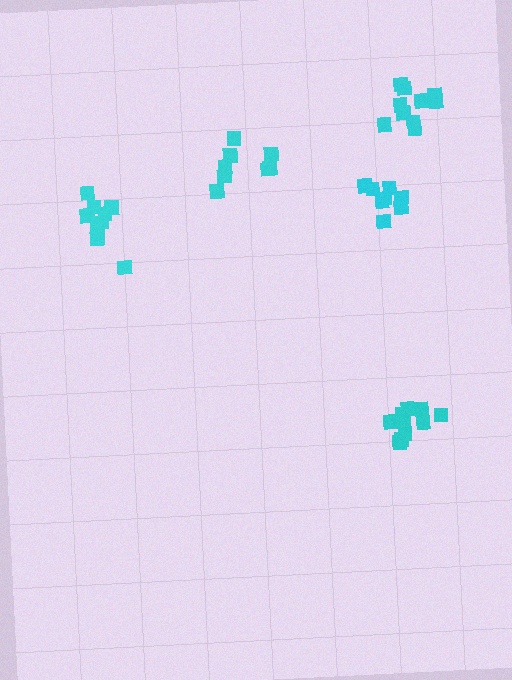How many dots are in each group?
Group 1: 9 dots, Group 2: 10 dots, Group 3: 10 dots, Group 4: 8 dots, Group 5: 8 dots (45 total).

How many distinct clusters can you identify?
There are 5 distinct clusters.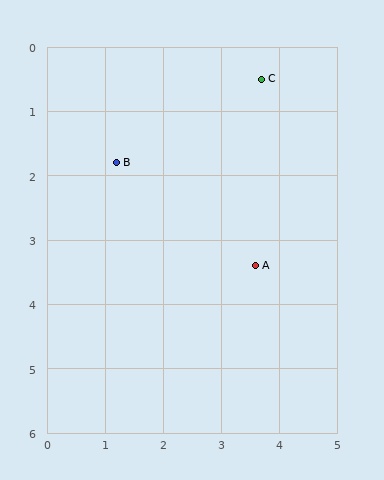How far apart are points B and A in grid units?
Points B and A are about 2.9 grid units apart.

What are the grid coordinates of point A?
Point A is at approximately (3.6, 3.4).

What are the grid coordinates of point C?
Point C is at approximately (3.7, 0.5).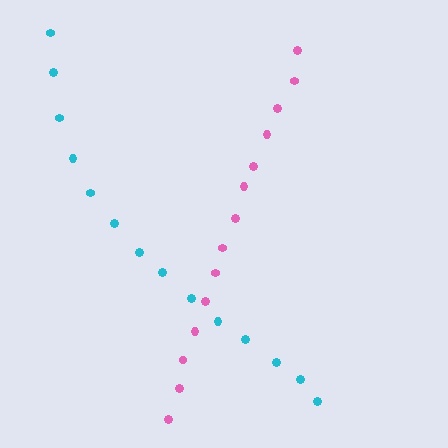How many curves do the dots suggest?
There are 2 distinct paths.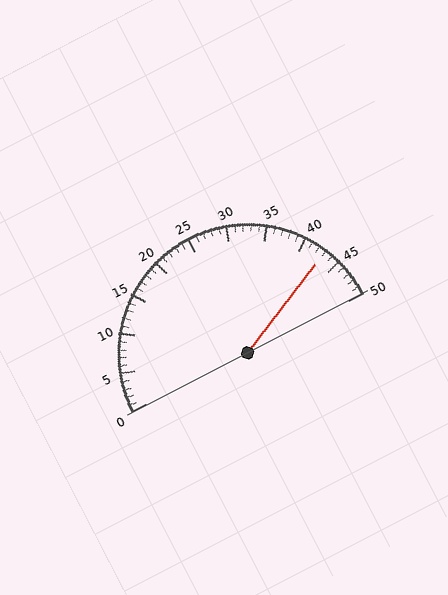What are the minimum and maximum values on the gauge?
The gauge ranges from 0 to 50.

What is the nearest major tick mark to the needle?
The nearest major tick mark is 45.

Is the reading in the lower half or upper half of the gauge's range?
The reading is in the upper half of the range (0 to 50).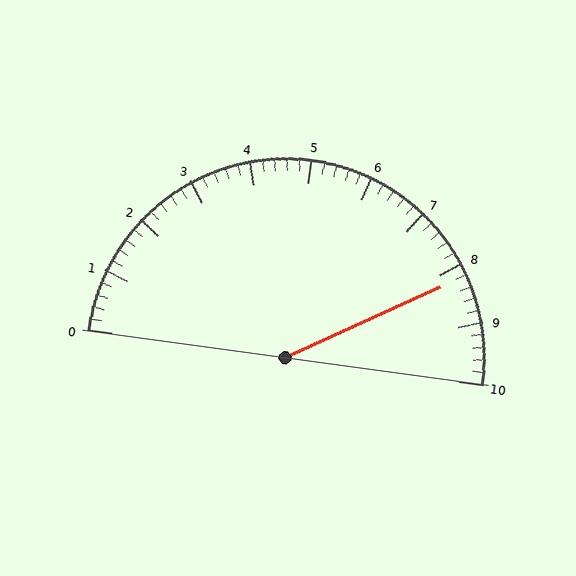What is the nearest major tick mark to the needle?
The nearest major tick mark is 8.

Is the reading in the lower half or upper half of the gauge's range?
The reading is in the upper half of the range (0 to 10).